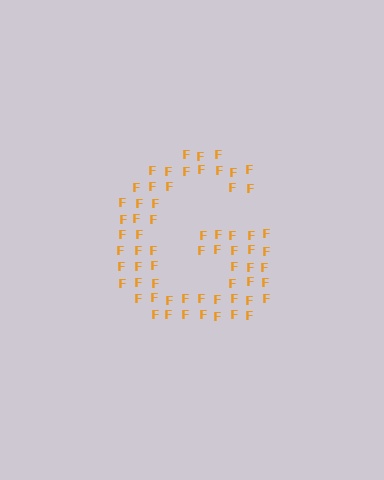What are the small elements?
The small elements are letter F's.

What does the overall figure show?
The overall figure shows the letter G.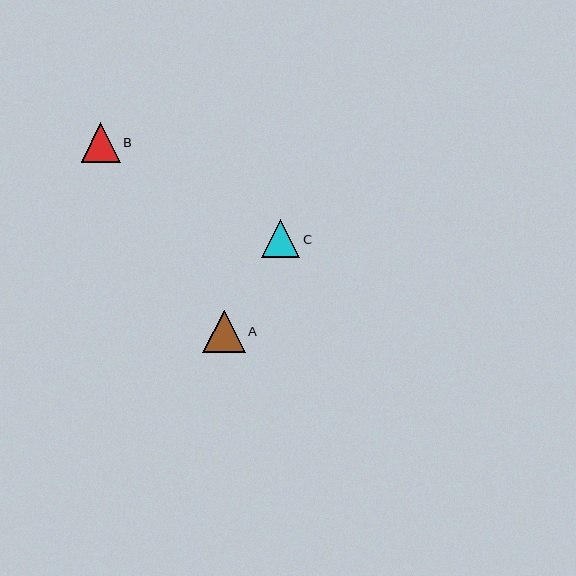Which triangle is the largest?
Triangle A is the largest with a size of approximately 42 pixels.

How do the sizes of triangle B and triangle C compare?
Triangle B and triangle C are approximately the same size.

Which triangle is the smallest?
Triangle C is the smallest with a size of approximately 39 pixels.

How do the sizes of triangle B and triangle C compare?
Triangle B and triangle C are approximately the same size.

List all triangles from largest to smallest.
From largest to smallest: A, B, C.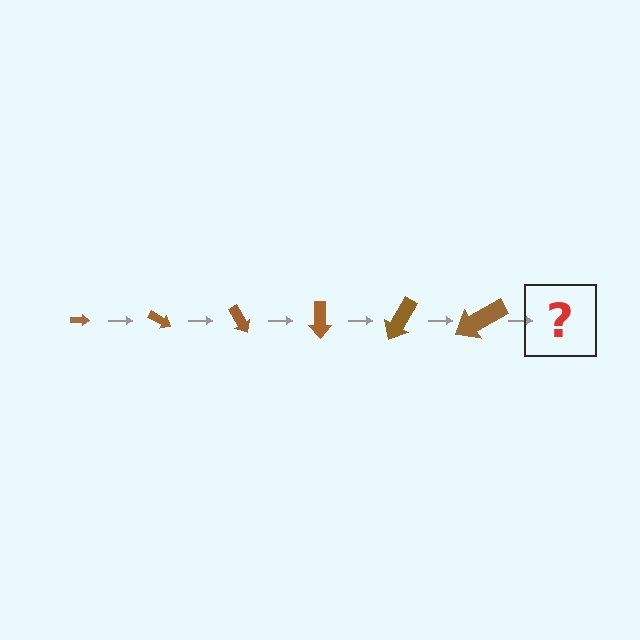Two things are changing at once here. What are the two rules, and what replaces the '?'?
The two rules are that the arrow grows larger each step and it rotates 30 degrees each step. The '?' should be an arrow, larger than the previous one and rotated 180 degrees from the start.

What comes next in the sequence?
The next element should be an arrow, larger than the previous one and rotated 180 degrees from the start.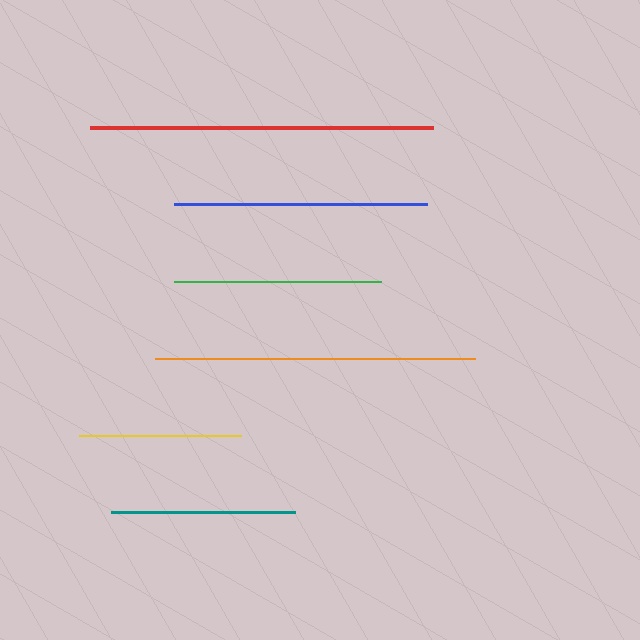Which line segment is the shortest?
The yellow line is the shortest at approximately 162 pixels.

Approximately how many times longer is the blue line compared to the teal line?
The blue line is approximately 1.4 times the length of the teal line.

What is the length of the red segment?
The red segment is approximately 343 pixels long.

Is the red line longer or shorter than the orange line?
The red line is longer than the orange line.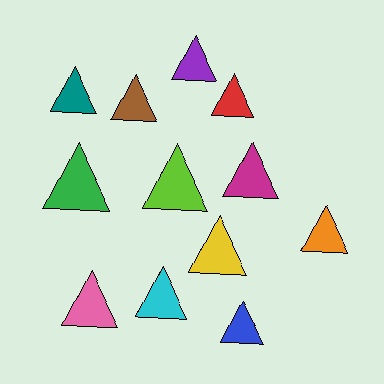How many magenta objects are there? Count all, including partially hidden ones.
There is 1 magenta object.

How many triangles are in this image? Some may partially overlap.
There are 12 triangles.